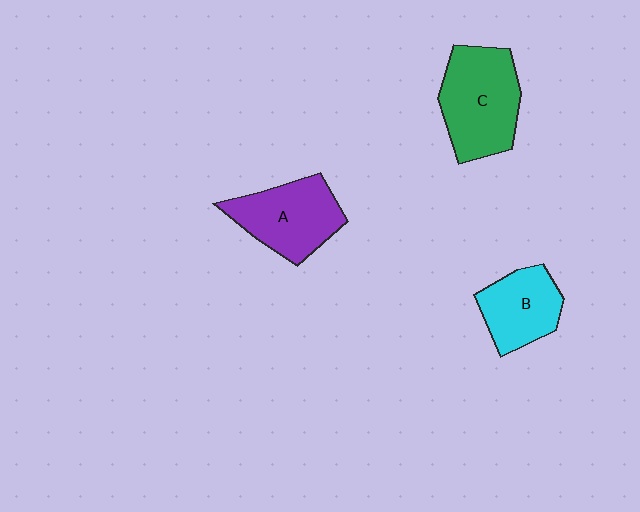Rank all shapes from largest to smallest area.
From largest to smallest: C (green), A (purple), B (cyan).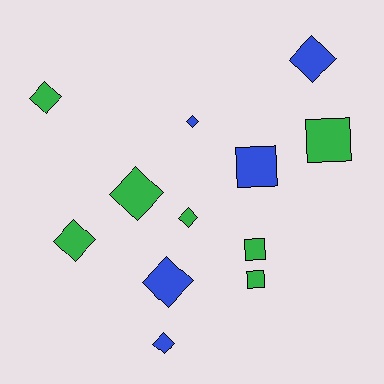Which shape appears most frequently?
Diamond, with 8 objects.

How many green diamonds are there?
There are 4 green diamonds.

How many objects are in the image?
There are 12 objects.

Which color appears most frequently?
Green, with 7 objects.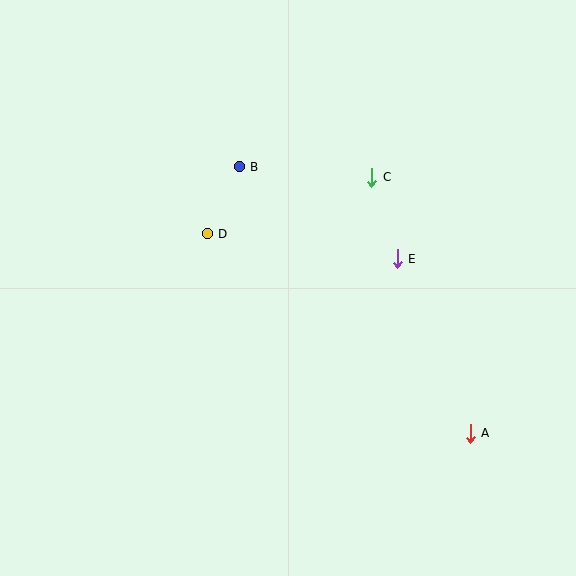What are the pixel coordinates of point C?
Point C is at (372, 177).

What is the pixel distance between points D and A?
The distance between D and A is 330 pixels.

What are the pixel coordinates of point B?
Point B is at (239, 167).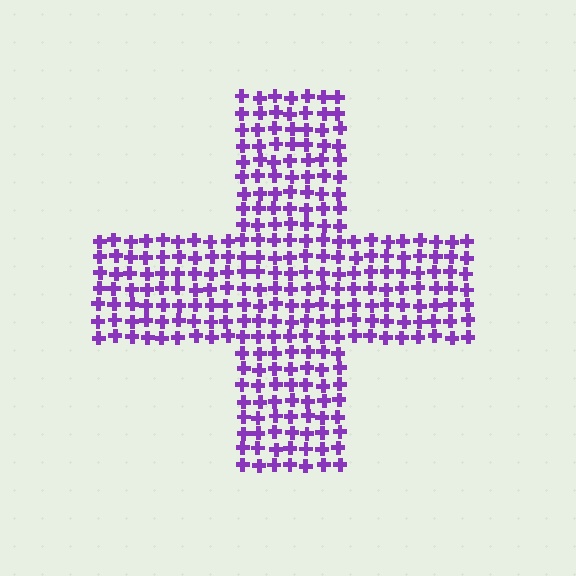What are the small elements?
The small elements are crosses.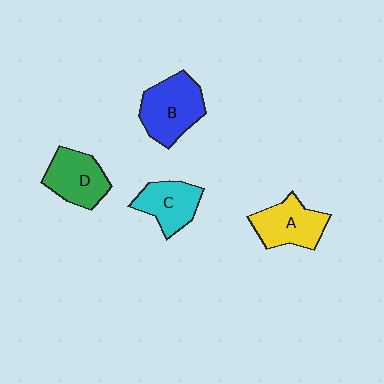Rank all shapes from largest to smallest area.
From largest to smallest: B (blue), A (yellow), D (green), C (cyan).